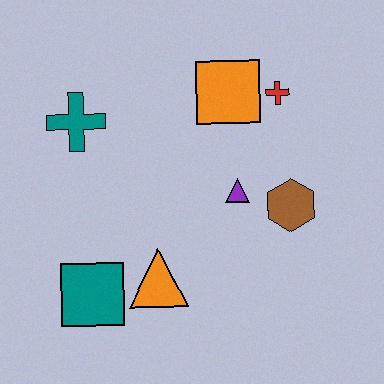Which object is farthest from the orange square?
The teal square is farthest from the orange square.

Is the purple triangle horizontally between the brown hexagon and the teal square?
Yes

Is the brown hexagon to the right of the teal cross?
Yes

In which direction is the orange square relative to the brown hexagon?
The orange square is above the brown hexagon.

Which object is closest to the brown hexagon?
The purple triangle is closest to the brown hexagon.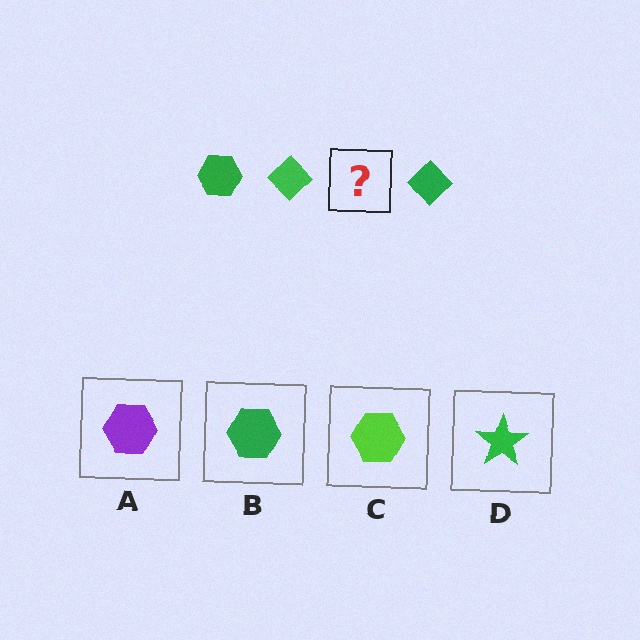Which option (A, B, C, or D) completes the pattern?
B.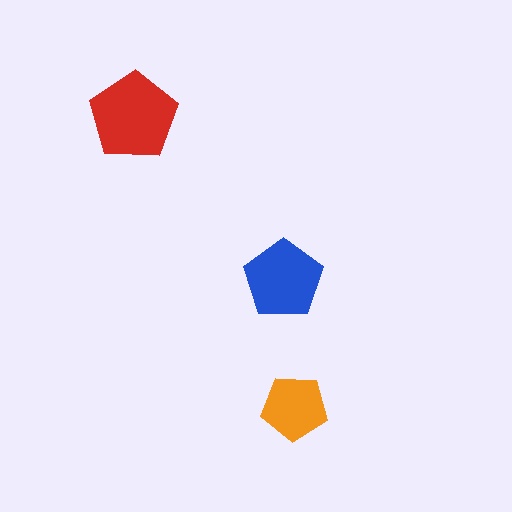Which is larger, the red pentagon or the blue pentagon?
The red one.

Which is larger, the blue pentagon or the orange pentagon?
The blue one.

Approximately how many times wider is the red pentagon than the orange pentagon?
About 1.5 times wider.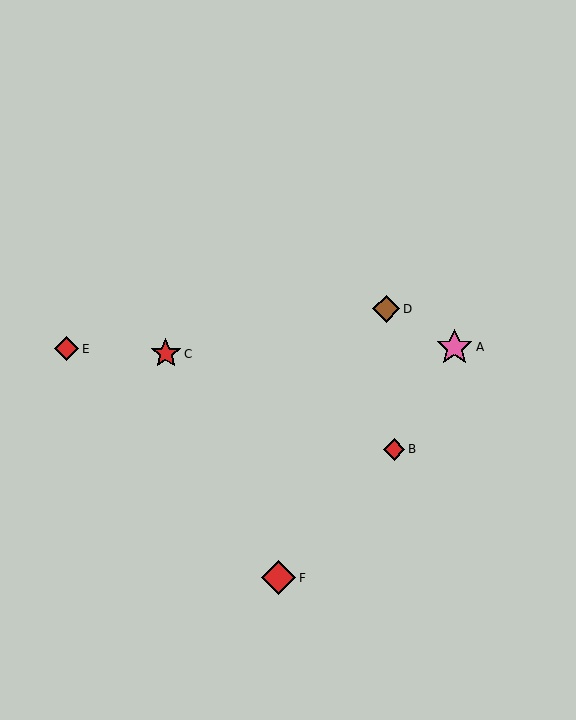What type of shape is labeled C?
Shape C is a red star.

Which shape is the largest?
The pink star (labeled A) is the largest.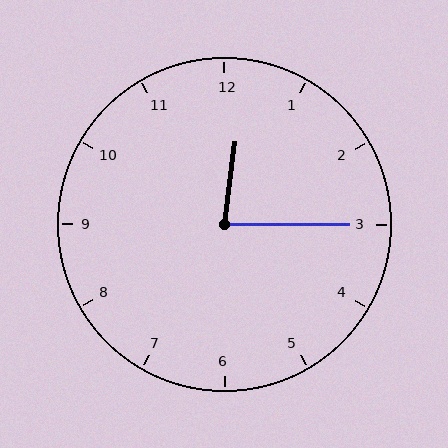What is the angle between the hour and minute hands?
Approximately 82 degrees.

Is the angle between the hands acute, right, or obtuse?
It is acute.